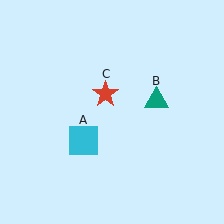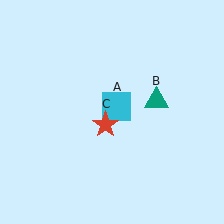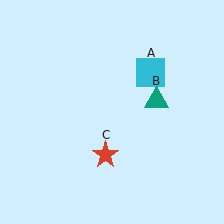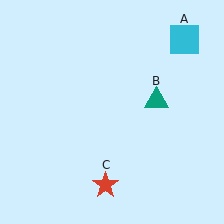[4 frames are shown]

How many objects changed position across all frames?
2 objects changed position: cyan square (object A), red star (object C).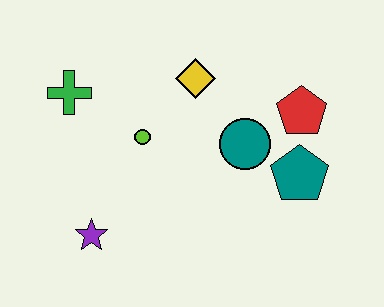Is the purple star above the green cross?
No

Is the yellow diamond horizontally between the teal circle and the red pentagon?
No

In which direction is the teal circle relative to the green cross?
The teal circle is to the right of the green cross.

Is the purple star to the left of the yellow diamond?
Yes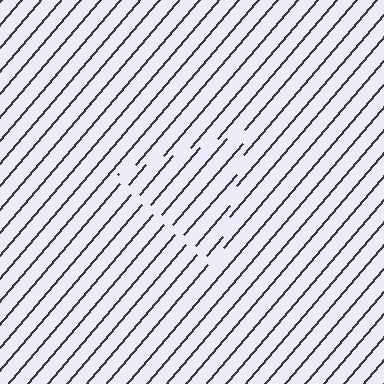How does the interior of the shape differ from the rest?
The interior of the shape contains the same grating, shifted by half a period — the contour is defined by the phase discontinuity where line-ends from the inner and outer gratings abut.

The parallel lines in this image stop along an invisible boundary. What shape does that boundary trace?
An illusory triangle. The interior of the shape contains the same grating, shifted by half a period — the contour is defined by the phase discontinuity where line-ends from the inner and outer gratings abut.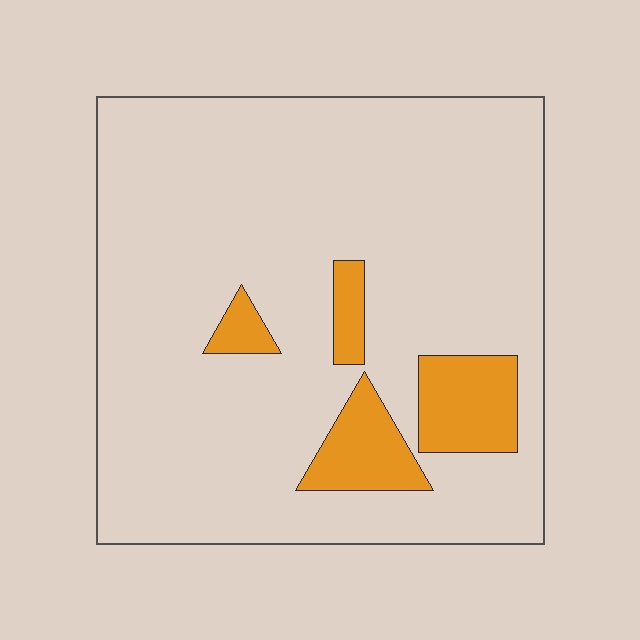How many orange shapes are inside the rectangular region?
4.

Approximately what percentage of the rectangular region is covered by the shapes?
Approximately 10%.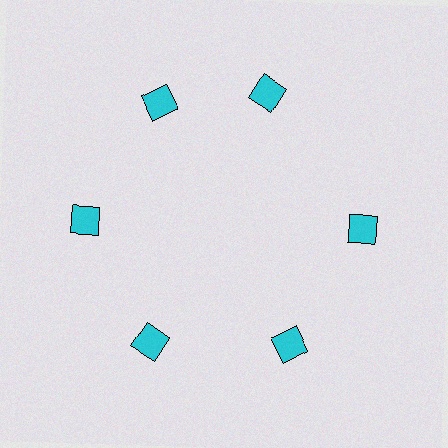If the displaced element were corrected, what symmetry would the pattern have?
It would have 6-fold rotational symmetry — the pattern would map onto itself every 60 degrees.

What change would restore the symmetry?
The symmetry would be restored by rotating it back into even spacing with its neighbors so that all 6 squares sit at equal angles and equal distance from the center.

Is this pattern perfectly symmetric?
No. The 6 cyan squares are arranged in a ring, but one element near the 1 o'clock position is rotated out of alignment along the ring, breaking the 6-fold rotational symmetry.